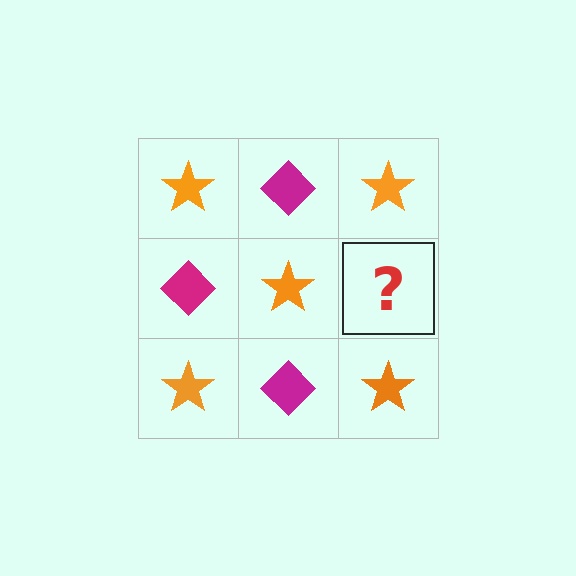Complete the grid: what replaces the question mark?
The question mark should be replaced with a magenta diamond.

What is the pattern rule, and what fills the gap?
The rule is that it alternates orange star and magenta diamond in a checkerboard pattern. The gap should be filled with a magenta diamond.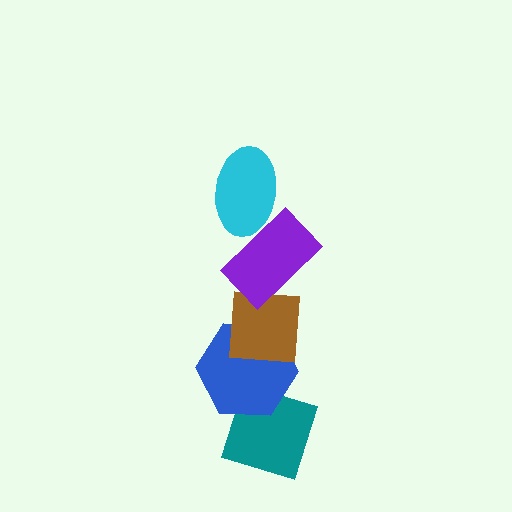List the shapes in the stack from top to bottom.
From top to bottom: the cyan ellipse, the purple rectangle, the brown square, the blue hexagon, the teal diamond.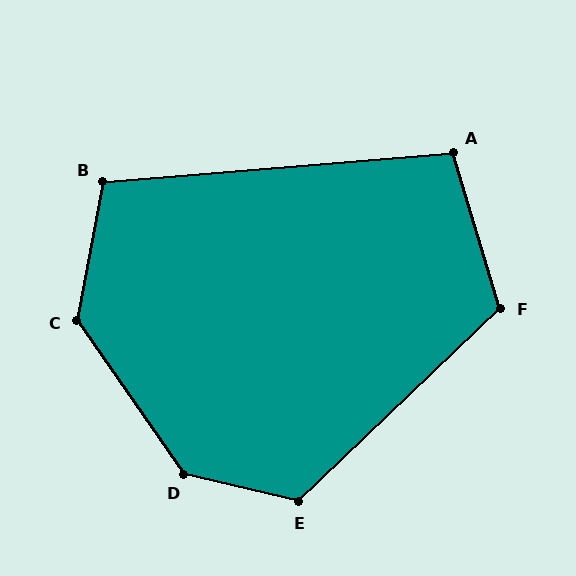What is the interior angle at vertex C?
Approximately 135 degrees (obtuse).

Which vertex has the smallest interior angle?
A, at approximately 102 degrees.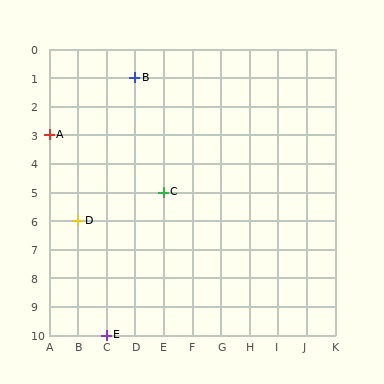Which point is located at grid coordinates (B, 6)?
Point D is at (B, 6).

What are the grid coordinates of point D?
Point D is at grid coordinates (B, 6).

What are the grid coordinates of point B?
Point B is at grid coordinates (D, 1).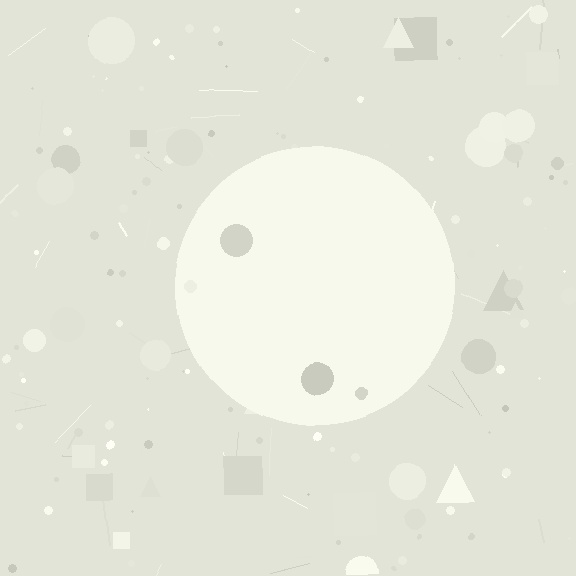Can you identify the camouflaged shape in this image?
The camouflaged shape is a circle.